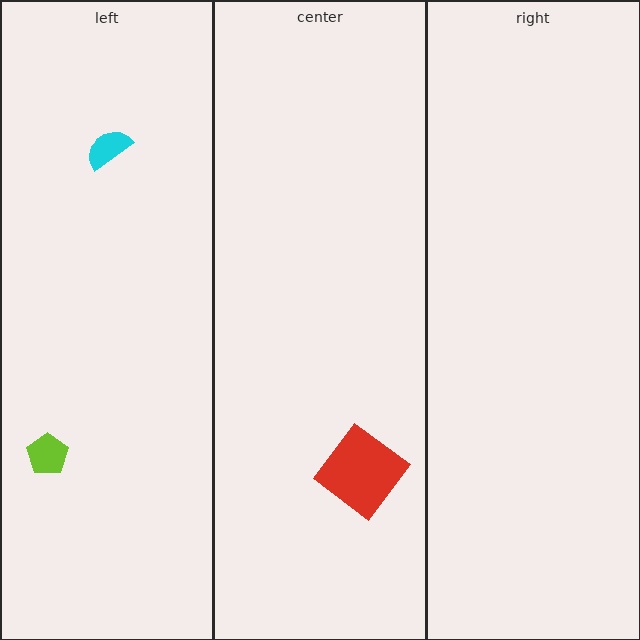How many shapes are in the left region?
2.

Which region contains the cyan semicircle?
The left region.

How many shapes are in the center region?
1.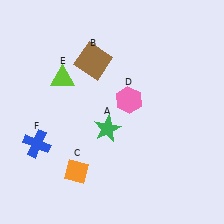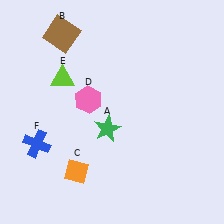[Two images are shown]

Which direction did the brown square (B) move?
The brown square (B) moved left.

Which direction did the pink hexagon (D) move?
The pink hexagon (D) moved left.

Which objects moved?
The objects that moved are: the brown square (B), the pink hexagon (D).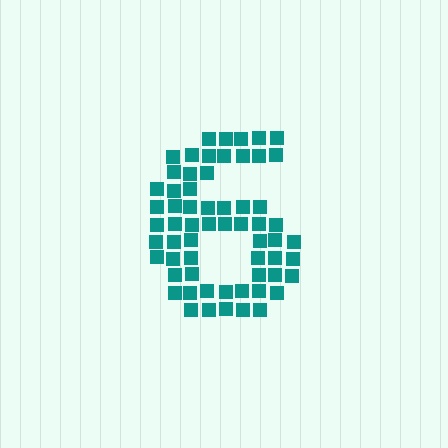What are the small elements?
The small elements are squares.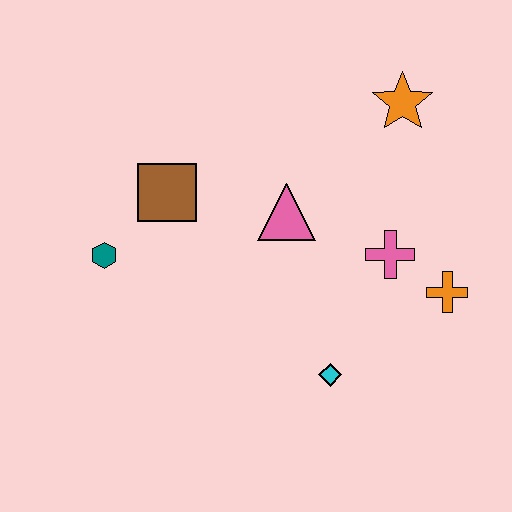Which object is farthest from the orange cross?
The teal hexagon is farthest from the orange cross.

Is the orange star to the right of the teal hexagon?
Yes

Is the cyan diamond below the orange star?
Yes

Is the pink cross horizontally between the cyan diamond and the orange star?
Yes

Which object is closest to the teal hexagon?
The brown square is closest to the teal hexagon.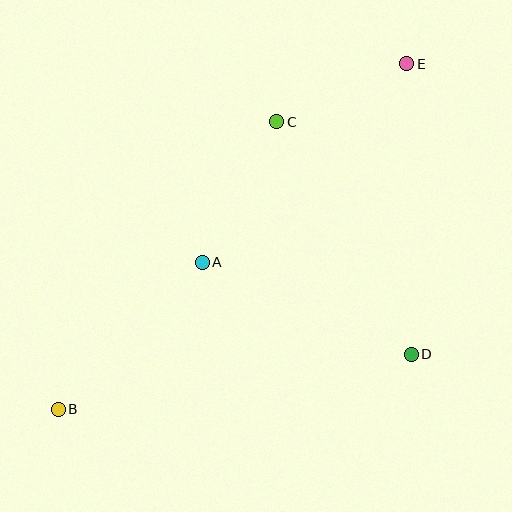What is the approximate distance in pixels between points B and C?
The distance between B and C is approximately 361 pixels.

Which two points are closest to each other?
Points C and E are closest to each other.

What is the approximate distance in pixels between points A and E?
The distance between A and E is approximately 285 pixels.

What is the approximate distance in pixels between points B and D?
The distance between B and D is approximately 357 pixels.